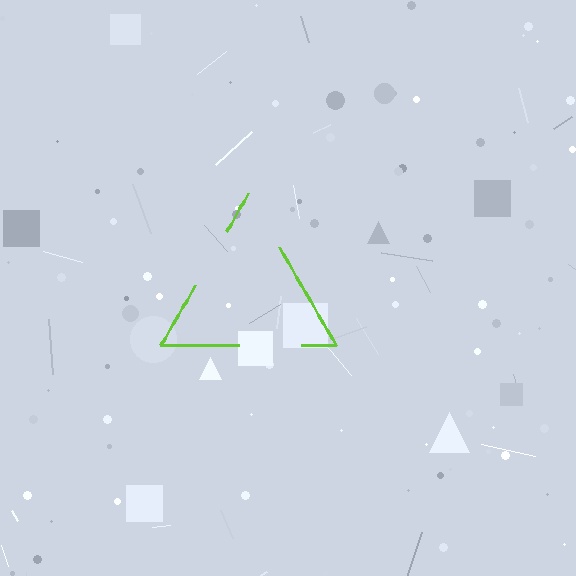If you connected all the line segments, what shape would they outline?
They would outline a triangle.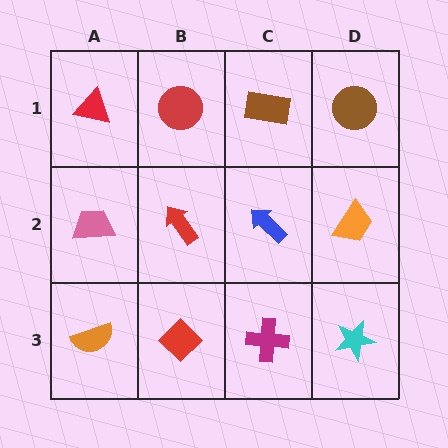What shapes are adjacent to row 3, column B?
A red arrow (row 2, column B), an orange semicircle (row 3, column A), a magenta cross (row 3, column C).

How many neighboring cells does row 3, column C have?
3.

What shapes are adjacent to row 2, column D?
A brown circle (row 1, column D), a cyan star (row 3, column D), a blue arrow (row 2, column C).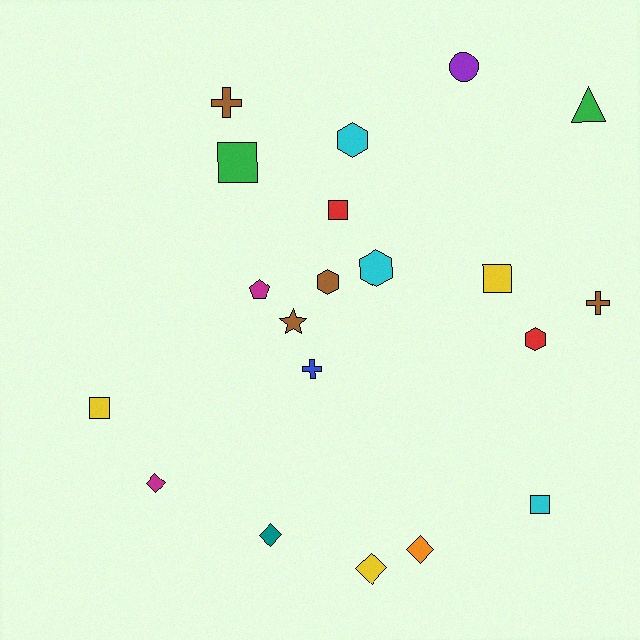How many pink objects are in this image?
There are no pink objects.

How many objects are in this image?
There are 20 objects.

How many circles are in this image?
There is 1 circle.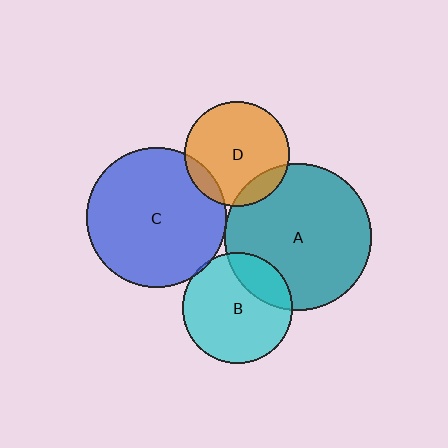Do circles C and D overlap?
Yes.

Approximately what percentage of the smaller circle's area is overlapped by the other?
Approximately 10%.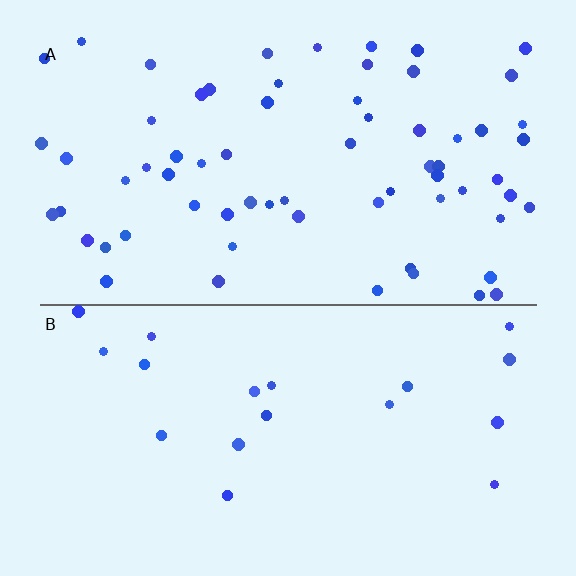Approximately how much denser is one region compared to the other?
Approximately 3.4× — region A over region B.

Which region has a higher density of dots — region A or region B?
A (the top).